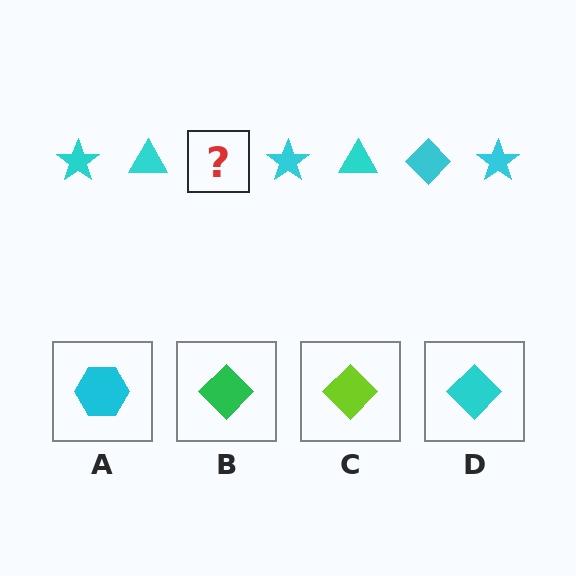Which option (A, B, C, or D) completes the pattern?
D.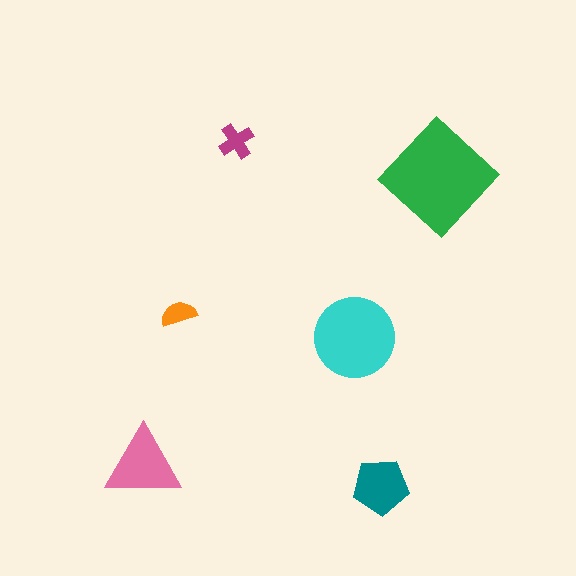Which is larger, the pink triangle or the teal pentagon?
The pink triangle.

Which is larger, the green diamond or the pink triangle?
The green diamond.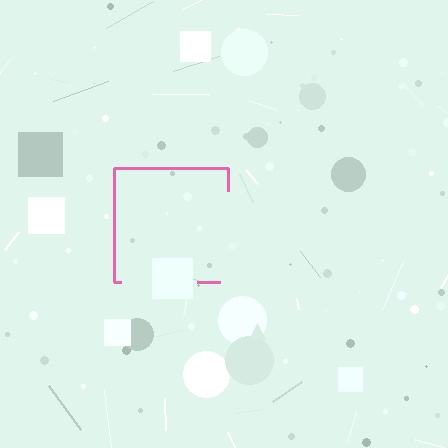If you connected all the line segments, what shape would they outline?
They would outline a square.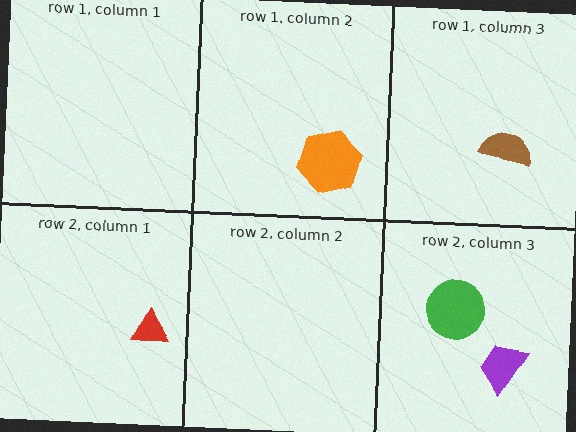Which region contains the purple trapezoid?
The row 2, column 3 region.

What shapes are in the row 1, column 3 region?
The brown semicircle.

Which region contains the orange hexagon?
The row 1, column 2 region.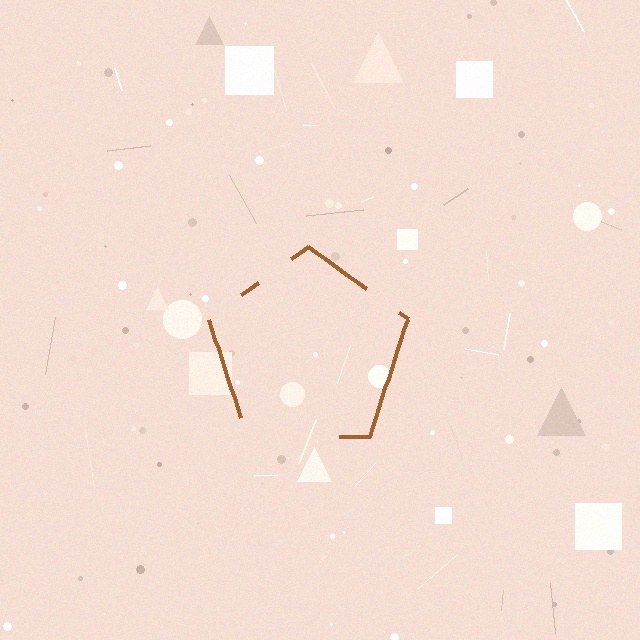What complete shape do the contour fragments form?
The contour fragments form a pentagon.